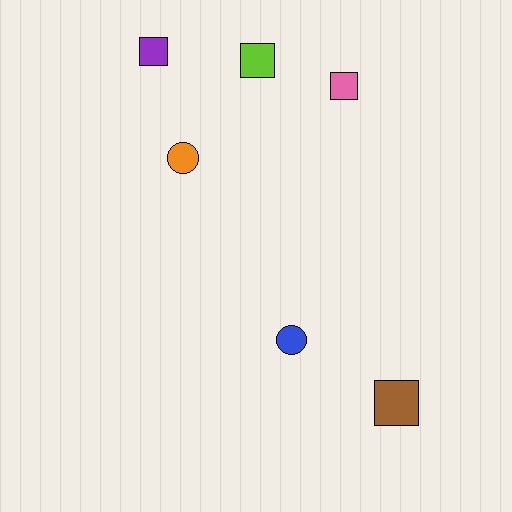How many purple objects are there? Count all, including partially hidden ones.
There is 1 purple object.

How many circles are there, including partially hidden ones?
There are 2 circles.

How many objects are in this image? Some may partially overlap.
There are 6 objects.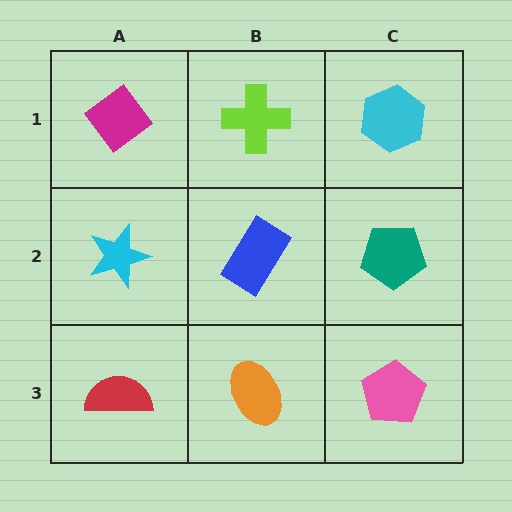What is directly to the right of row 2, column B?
A teal pentagon.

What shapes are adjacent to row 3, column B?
A blue rectangle (row 2, column B), a red semicircle (row 3, column A), a pink pentagon (row 3, column C).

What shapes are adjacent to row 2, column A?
A magenta diamond (row 1, column A), a red semicircle (row 3, column A), a blue rectangle (row 2, column B).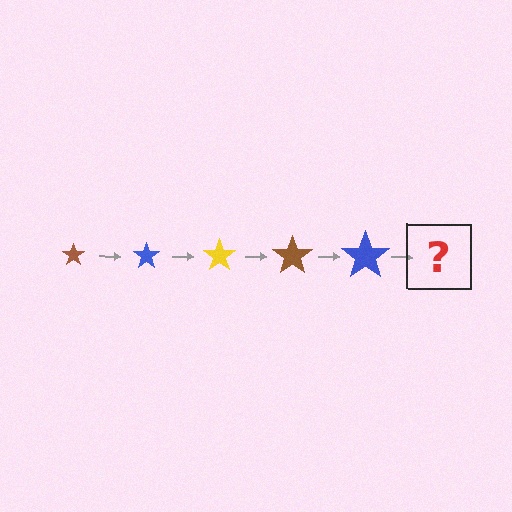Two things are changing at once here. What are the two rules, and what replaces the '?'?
The two rules are that the star grows larger each step and the color cycles through brown, blue, and yellow. The '?' should be a yellow star, larger than the previous one.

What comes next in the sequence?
The next element should be a yellow star, larger than the previous one.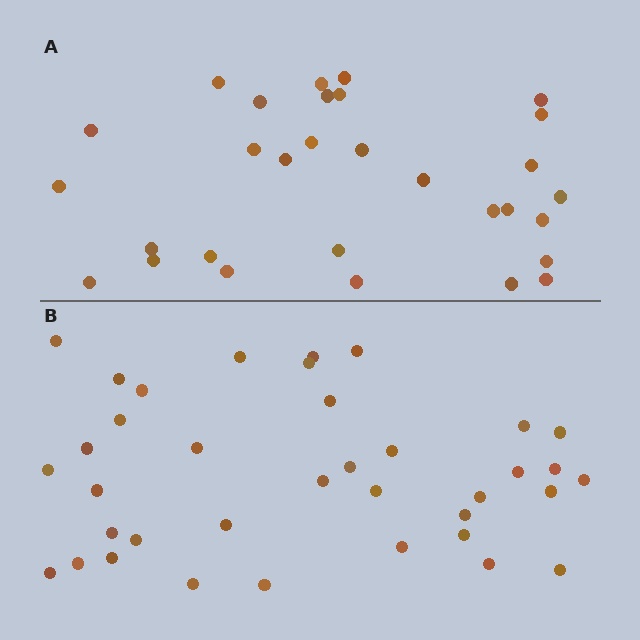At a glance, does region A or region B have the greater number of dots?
Region B (the bottom region) has more dots.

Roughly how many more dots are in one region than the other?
Region B has roughly 8 or so more dots than region A.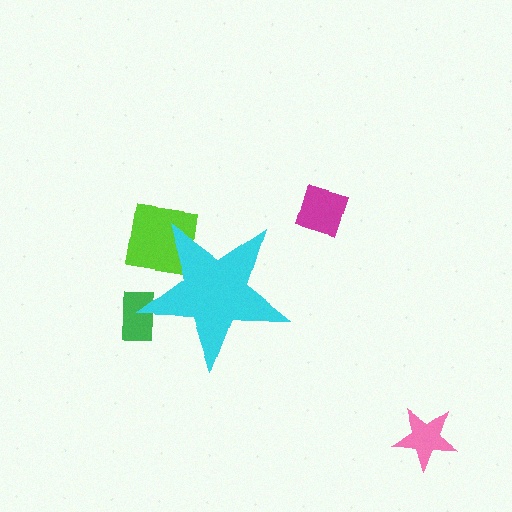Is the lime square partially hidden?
Yes, the lime square is partially hidden behind the cyan star.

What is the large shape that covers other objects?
A cyan star.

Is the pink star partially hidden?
No, the pink star is fully visible.